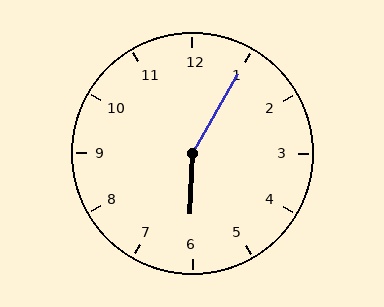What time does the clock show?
6:05.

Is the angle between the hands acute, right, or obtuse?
It is obtuse.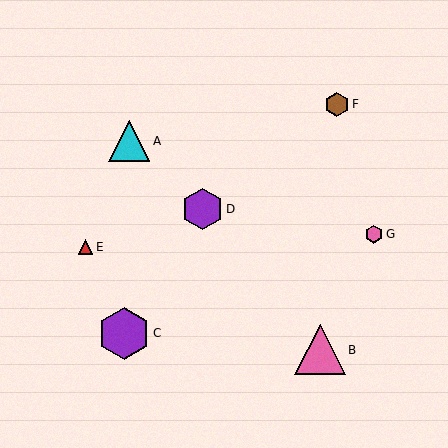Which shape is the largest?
The purple hexagon (labeled C) is the largest.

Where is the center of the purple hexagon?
The center of the purple hexagon is at (124, 334).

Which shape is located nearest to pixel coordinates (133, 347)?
The purple hexagon (labeled C) at (124, 334) is nearest to that location.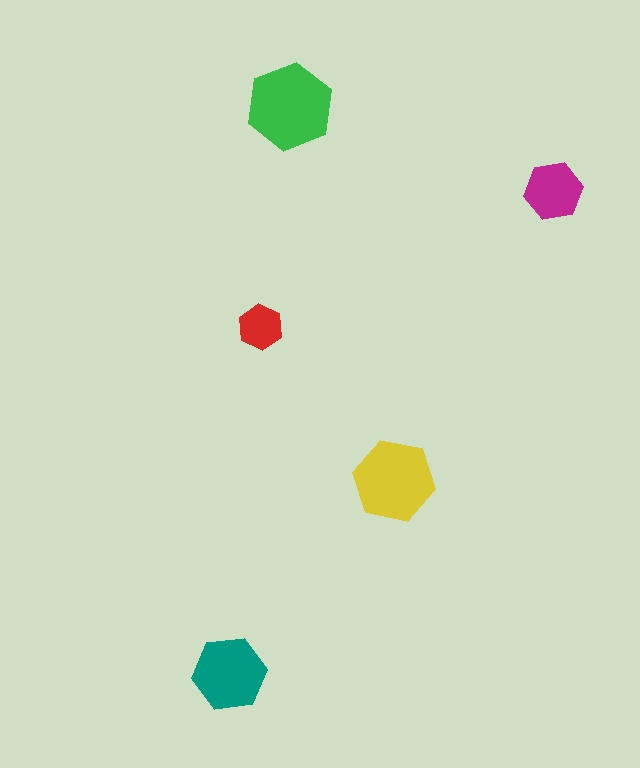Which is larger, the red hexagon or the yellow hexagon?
The yellow one.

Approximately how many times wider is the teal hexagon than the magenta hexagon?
About 1.5 times wider.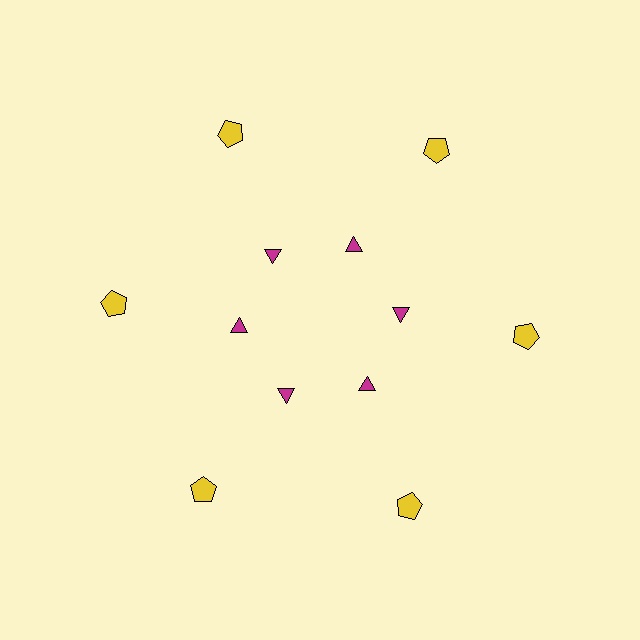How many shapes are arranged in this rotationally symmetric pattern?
There are 12 shapes, arranged in 6 groups of 2.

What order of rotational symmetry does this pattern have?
This pattern has 6-fold rotational symmetry.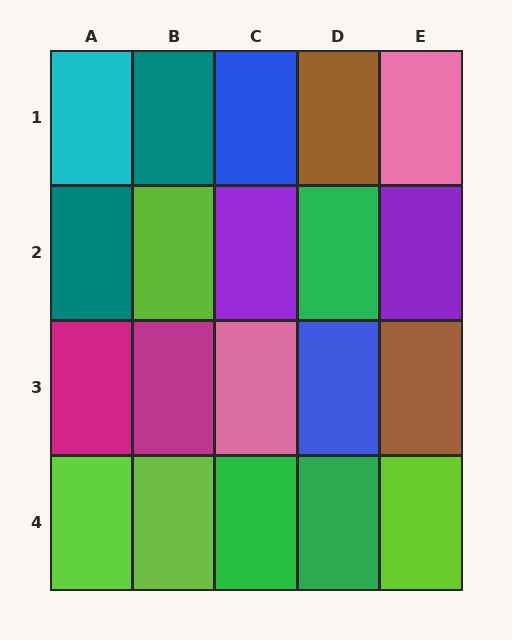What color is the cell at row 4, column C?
Green.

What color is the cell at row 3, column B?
Magenta.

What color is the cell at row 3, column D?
Blue.